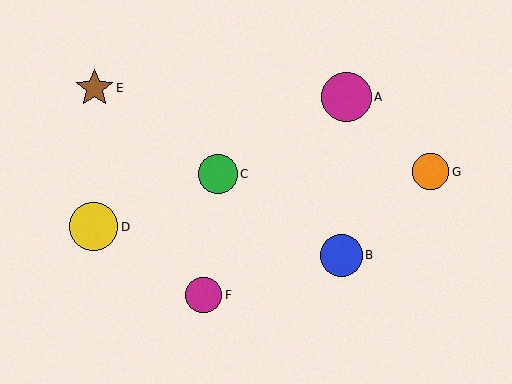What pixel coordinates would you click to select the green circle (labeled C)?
Click at (218, 174) to select the green circle C.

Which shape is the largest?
The magenta circle (labeled A) is the largest.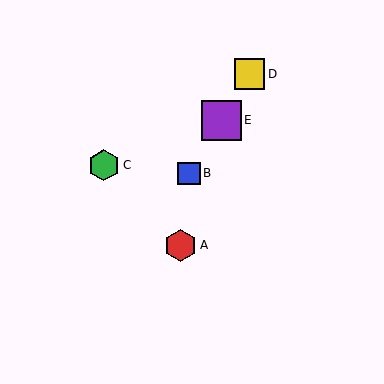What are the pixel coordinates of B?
Object B is at (189, 173).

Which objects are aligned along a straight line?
Objects B, D, E are aligned along a straight line.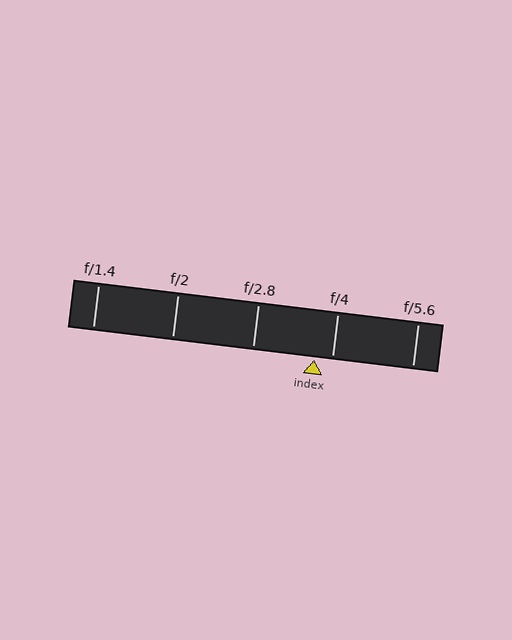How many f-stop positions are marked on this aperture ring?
There are 5 f-stop positions marked.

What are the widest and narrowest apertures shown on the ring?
The widest aperture shown is f/1.4 and the narrowest is f/5.6.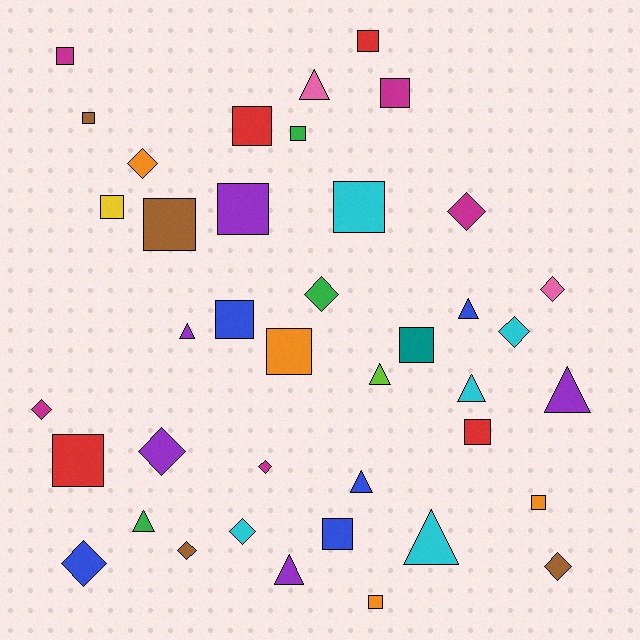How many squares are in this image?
There are 18 squares.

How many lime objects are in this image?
There is 1 lime object.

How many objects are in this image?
There are 40 objects.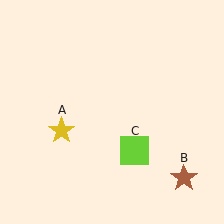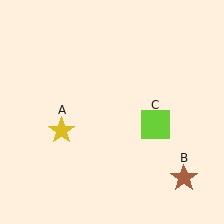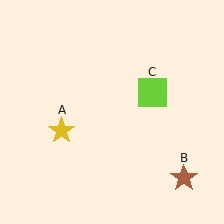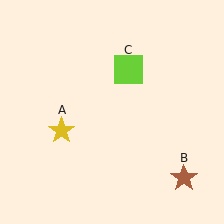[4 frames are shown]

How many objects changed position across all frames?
1 object changed position: lime square (object C).